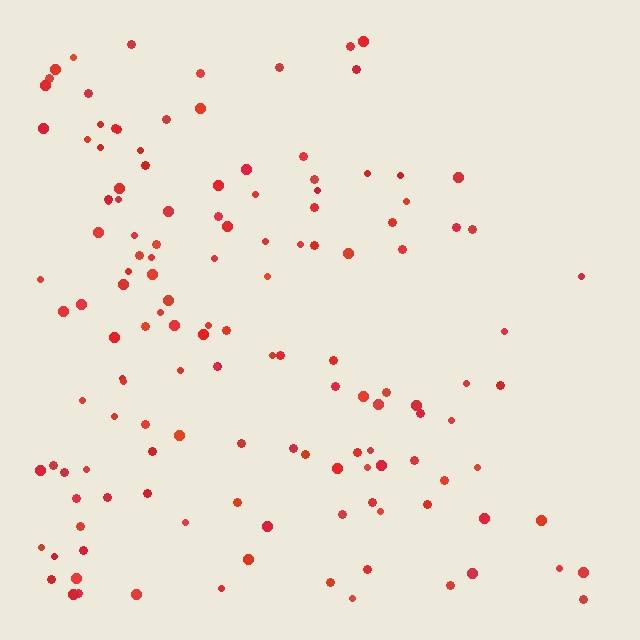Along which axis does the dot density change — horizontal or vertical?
Horizontal.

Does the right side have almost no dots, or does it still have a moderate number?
Still a moderate number, just noticeably fewer than the left.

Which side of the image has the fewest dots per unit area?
The right.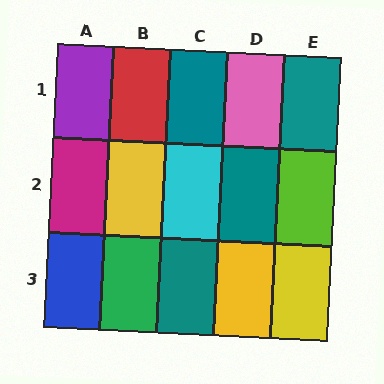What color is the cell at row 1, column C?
Teal.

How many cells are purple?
1 cell is purple.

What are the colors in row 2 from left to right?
Magenta, yellow, cyan, teal, lime.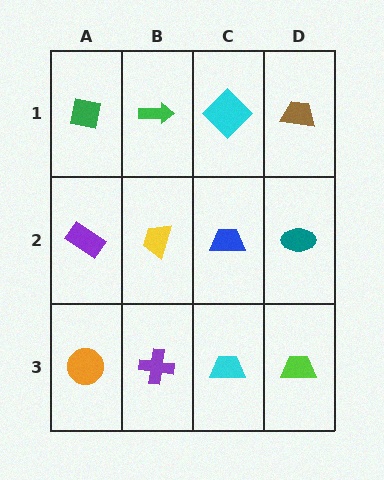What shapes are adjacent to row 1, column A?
A purple rectangle (row 2, column A), a green arrow (row 1, column B).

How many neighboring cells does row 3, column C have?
3.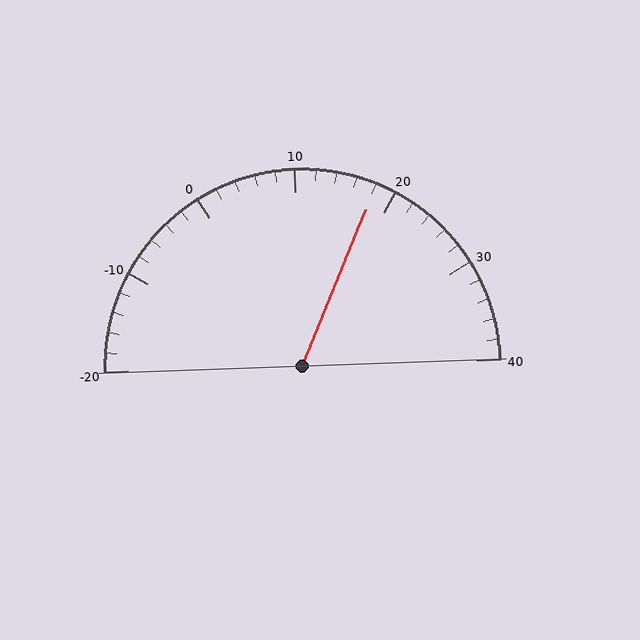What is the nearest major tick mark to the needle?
The nearest major tick mark is 20.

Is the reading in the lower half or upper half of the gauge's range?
The reading is in the upper half of the range (-20 to 40).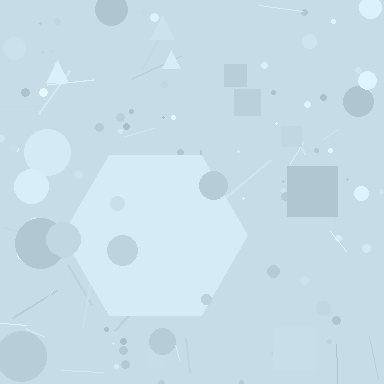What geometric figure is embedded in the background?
A hexagon is embedded in the background.